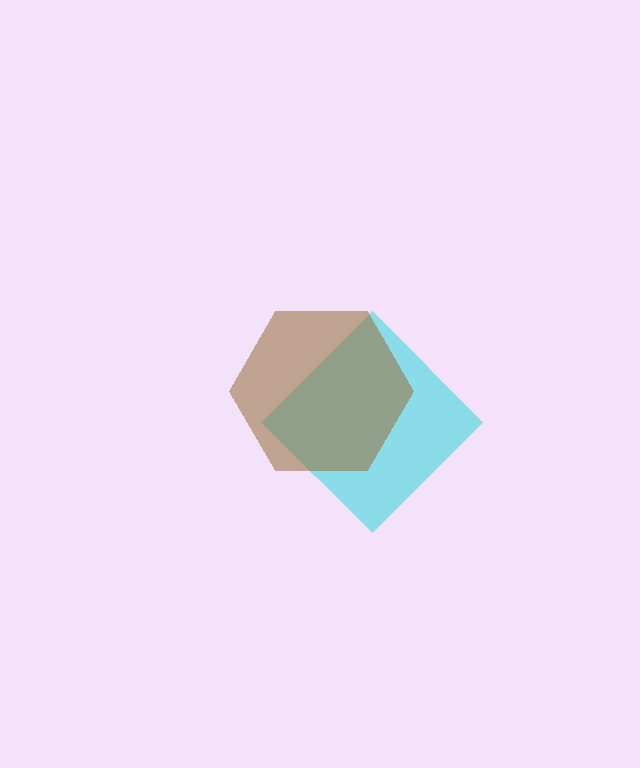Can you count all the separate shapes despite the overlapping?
Yes, there are 2 separate shapes.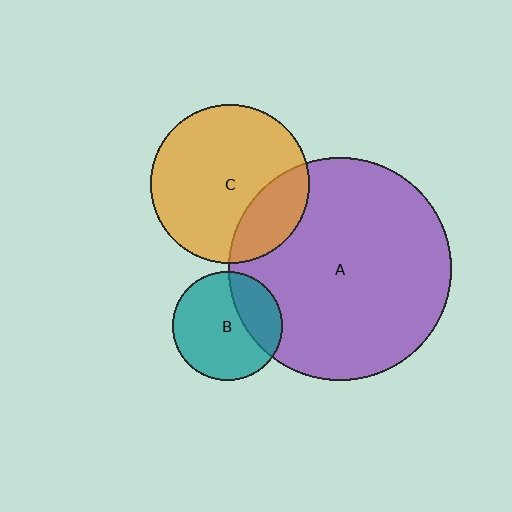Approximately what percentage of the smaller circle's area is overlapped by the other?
Approximately 30%.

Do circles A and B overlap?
Yes.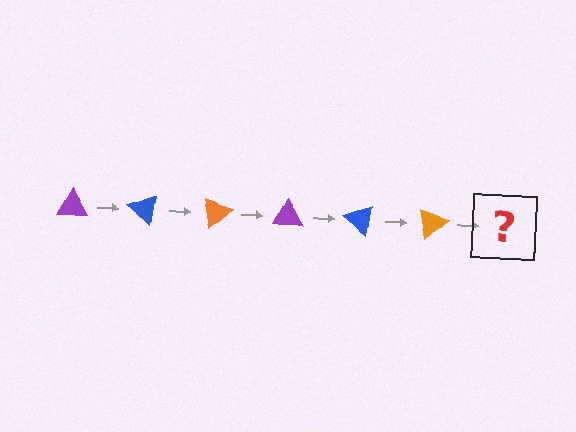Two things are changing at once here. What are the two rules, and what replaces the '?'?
The two rules are that it rotates 40 degrees each step and the color cycles through purple, blue, and orange. The '?' should be a purple triangle, rotated 240 degrees from the start.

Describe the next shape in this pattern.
It should be a purple triangle, rotated 240 degrees from the start.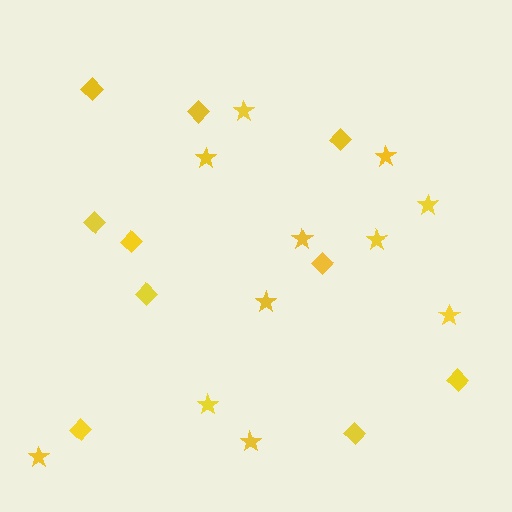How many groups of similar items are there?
There are 2 groups: one group of diamonds (10) and one group of stars (11).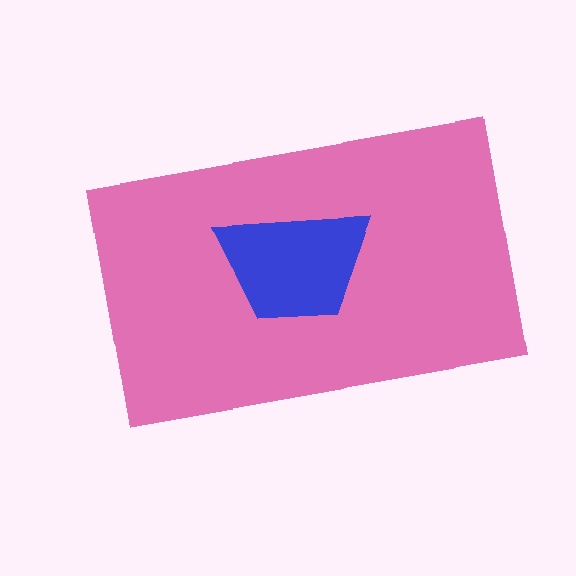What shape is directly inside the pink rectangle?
The blue trapezoid.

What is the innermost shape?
The blue trapezoid.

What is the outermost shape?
The pink rectangle.